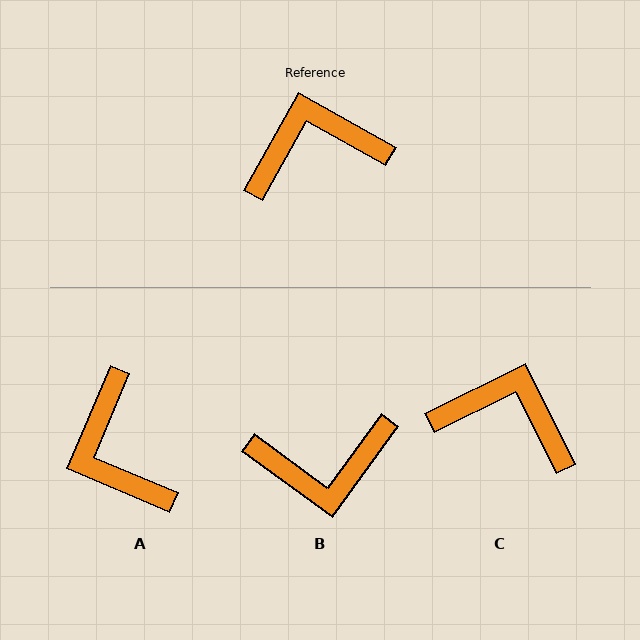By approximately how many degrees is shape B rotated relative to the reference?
Approximately 173 degrees counter-clockwise.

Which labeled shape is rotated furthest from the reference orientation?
B, about 173 degrees away.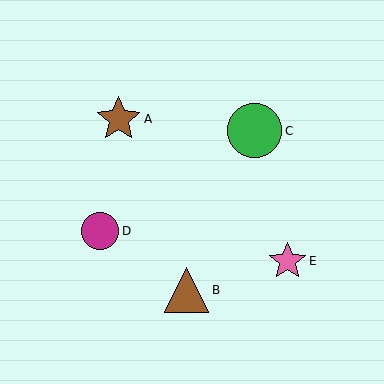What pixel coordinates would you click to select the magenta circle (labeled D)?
Click at (100, 231) to select the magenta circle D.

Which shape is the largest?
The green circle (labeled C) is the largest.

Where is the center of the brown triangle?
The center of the brown triangle is at (187, 290).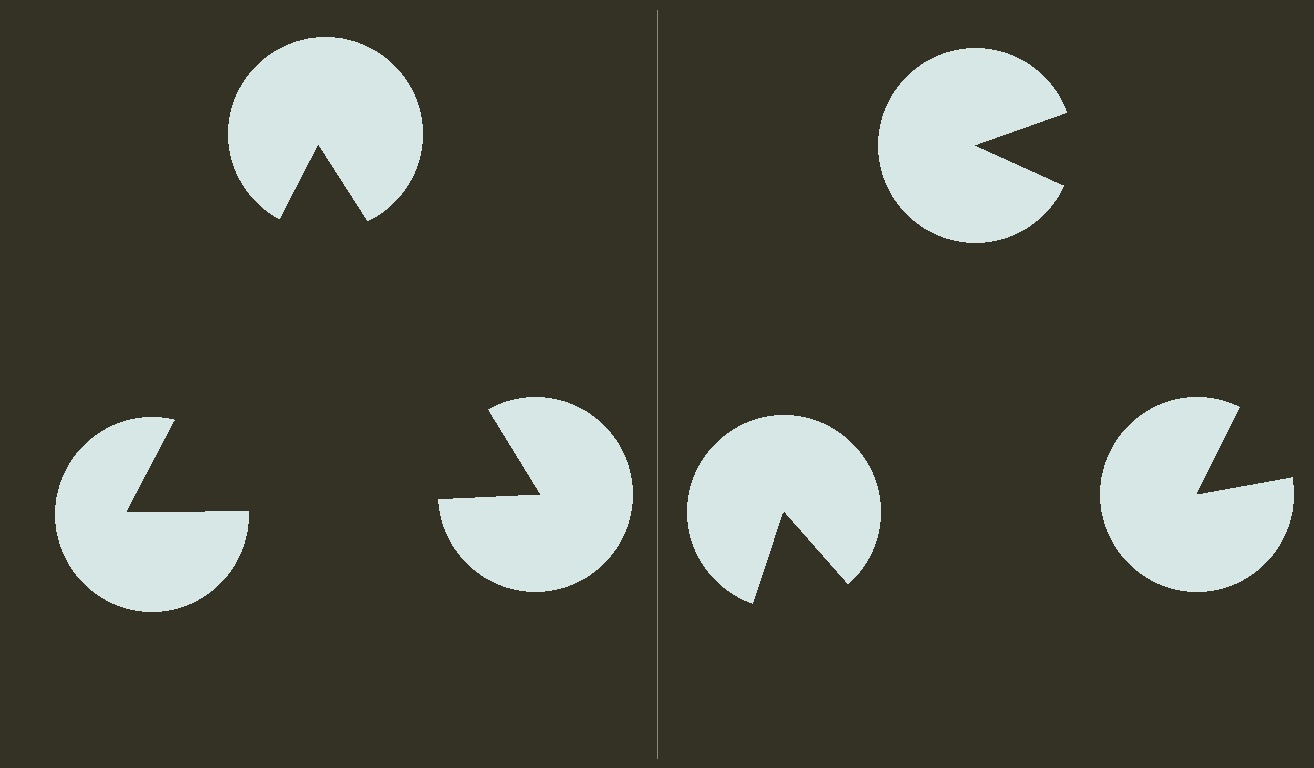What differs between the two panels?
The pac-man discs are positioned identically on both sides; only the wedge orientations differ. On the left they align to a triangle; on the right they are misaligned.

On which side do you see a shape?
An illusory triangle appears on the left side. On the right side the wedge cuts are rotated, so no coherent shape forms.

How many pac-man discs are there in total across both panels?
6 — 3 on each side.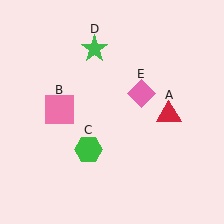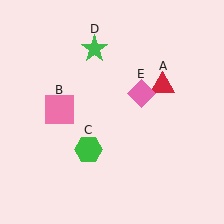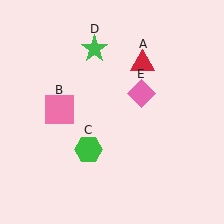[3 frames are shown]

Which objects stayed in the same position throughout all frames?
Pink square (object B) and green hexagon (object C) and green star (object D) and pink diamond (object E) remained stationary.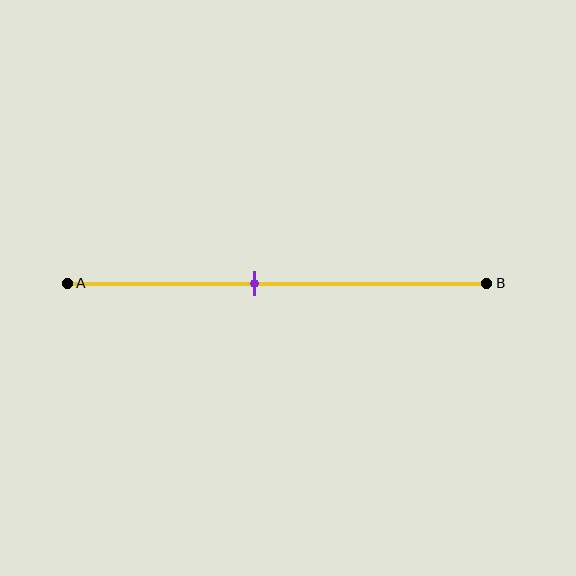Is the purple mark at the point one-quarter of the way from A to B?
No, the mark is at about 45% from A, not at the 25% one-quarter point.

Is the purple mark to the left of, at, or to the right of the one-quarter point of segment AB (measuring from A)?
The purple mark is to the right of the one-quarter point of segment AB.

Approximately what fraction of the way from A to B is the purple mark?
The purple mark is approximately 45% of the way from A to B.